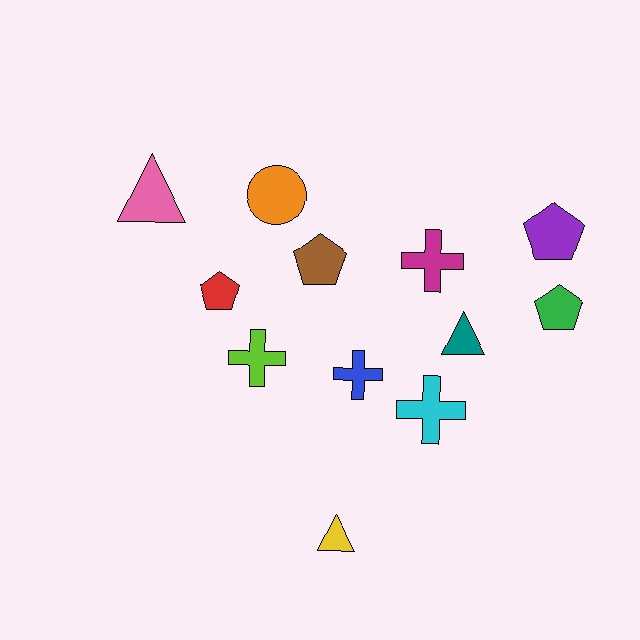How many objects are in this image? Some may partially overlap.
There are 12 objects.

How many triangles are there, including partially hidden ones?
There are 3 triangles.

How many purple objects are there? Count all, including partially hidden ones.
There is 1 purple object.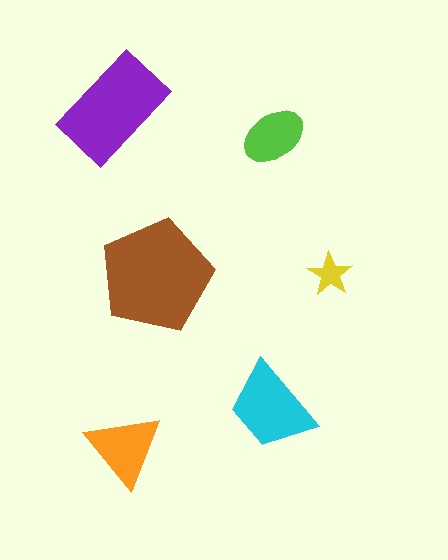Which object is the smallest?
The yellow star.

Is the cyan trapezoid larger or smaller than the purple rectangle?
Smaller.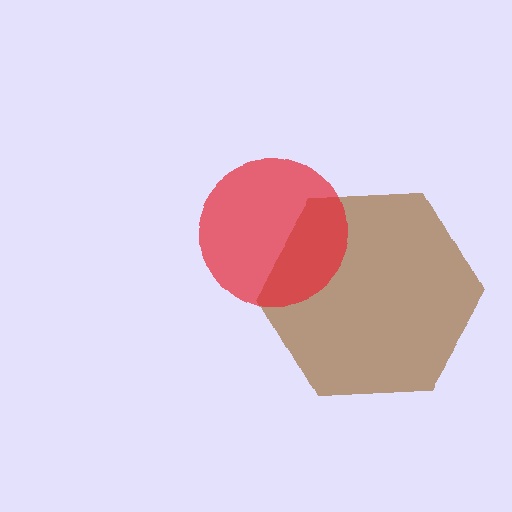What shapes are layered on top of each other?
The layered shapes are: a brown hexagon, a red circle.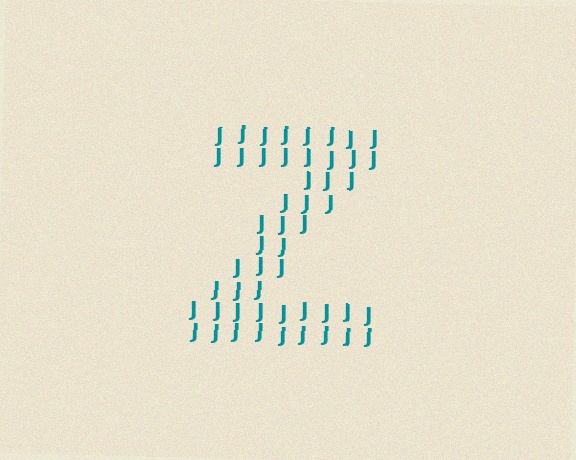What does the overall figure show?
The overall figure shows the letter Z.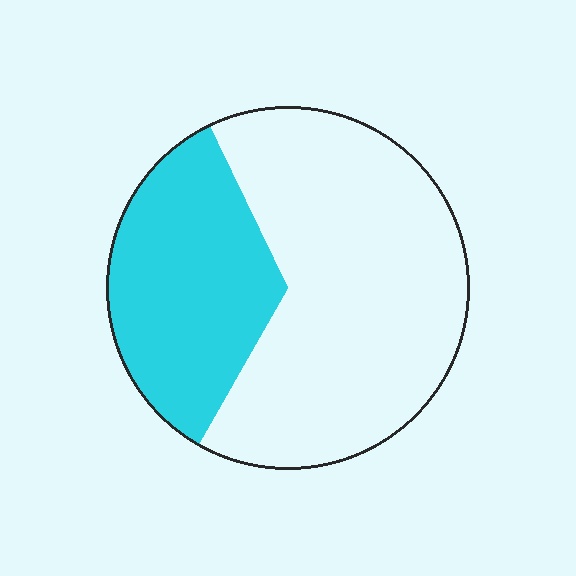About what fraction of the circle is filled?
About one third (1/3).